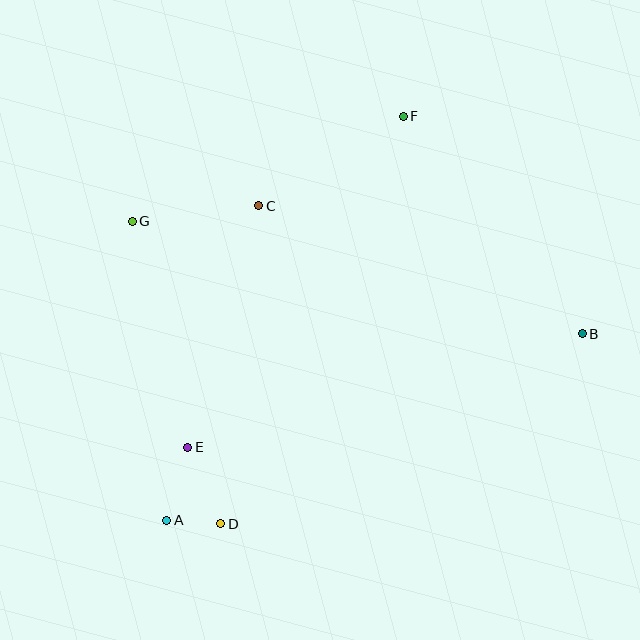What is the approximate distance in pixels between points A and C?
The distance between A and C is approximately 328 pixels.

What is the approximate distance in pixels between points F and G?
The distance between F and G is approximately 291 pixels.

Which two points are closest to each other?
Points A and D are closest to each other.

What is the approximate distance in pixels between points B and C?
The distance between B and C is approximately 348 pixels.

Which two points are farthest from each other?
Points A and F are farthest from each other.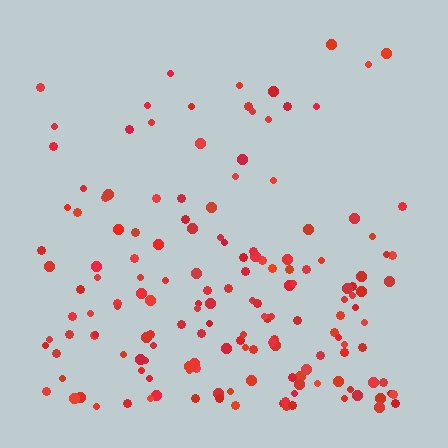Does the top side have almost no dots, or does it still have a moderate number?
Still a moderate number, just noticeably fewer than the bottom.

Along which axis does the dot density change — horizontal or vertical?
Vertical.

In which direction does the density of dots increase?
From top to bottom, with the bottom side densest.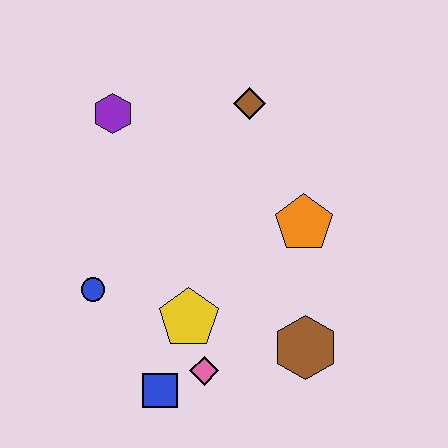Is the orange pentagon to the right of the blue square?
Yes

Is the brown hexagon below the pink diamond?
No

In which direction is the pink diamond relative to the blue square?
The pink diamond is to the right of the blue square.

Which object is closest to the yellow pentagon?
The pink diamond is closest to the yellow pentagon.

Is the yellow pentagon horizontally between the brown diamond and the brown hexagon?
No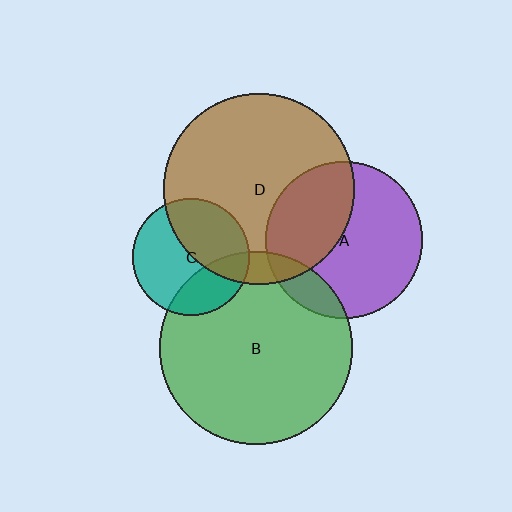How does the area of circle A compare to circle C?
Approximately 1.8 times.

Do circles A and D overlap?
Yes.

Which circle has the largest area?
Circle B (green).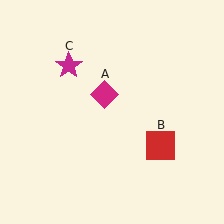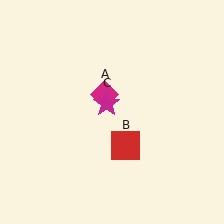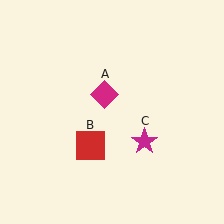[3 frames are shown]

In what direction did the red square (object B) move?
The red square (object B) moved left.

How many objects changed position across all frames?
2 objects changed position: red square (object B), magenta star (object C).